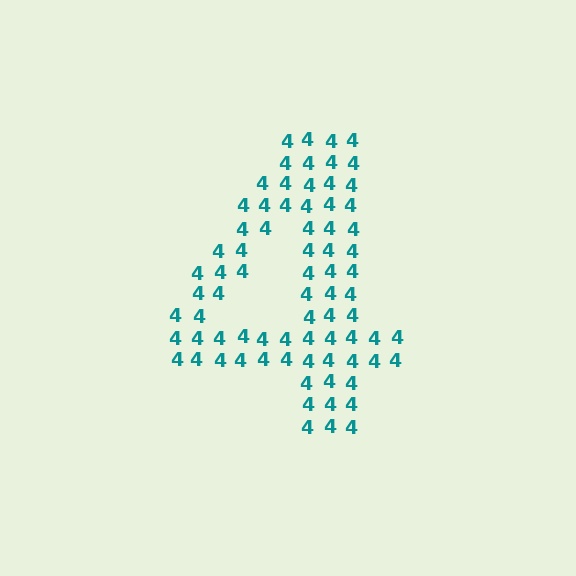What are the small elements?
The small elements are digit 4's.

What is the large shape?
The large shape is the digit 4.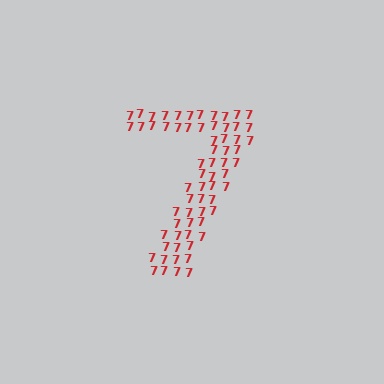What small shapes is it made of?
It is made of small digit 7's.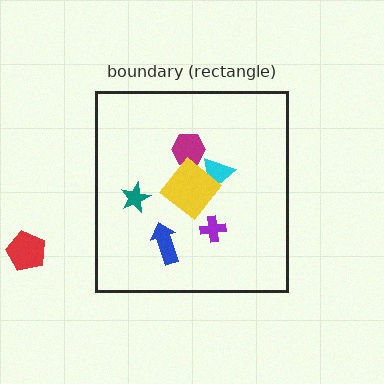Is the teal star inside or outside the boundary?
Inside.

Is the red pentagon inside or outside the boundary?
Outside.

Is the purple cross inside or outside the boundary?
Inside.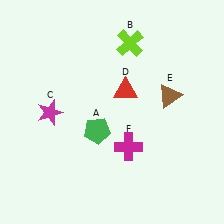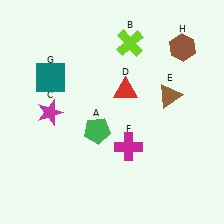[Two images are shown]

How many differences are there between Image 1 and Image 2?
There are 2 differences between the two images.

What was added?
A teal square (G), a brown hexagon (H) were added in Image 2.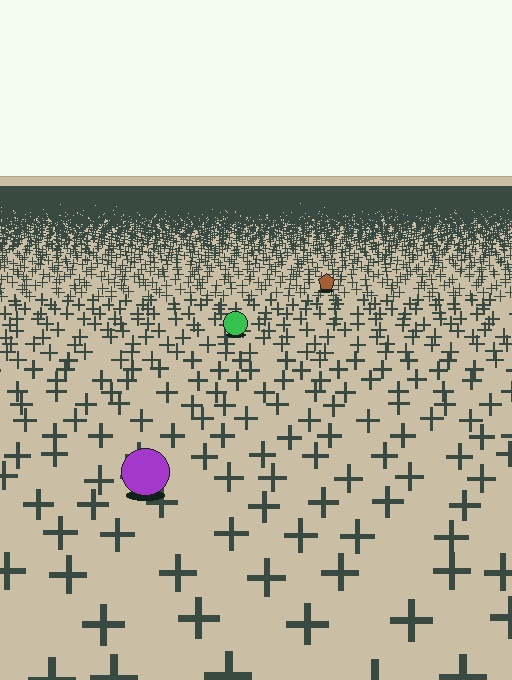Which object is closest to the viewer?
The purple circle is closest. The texture marks near it are larger and more spread out.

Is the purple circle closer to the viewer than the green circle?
Yes. The purple circle is closer — you can tell from the texture gradient: the ground texture is coarser near it.